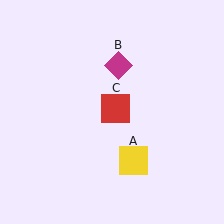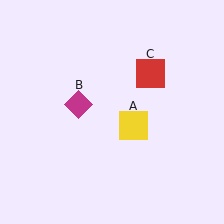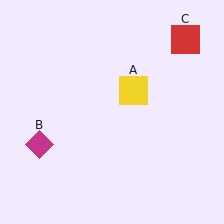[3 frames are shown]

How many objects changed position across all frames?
3 objects changed position: yellow square (object A), magenta diamond (object B), red square (object C).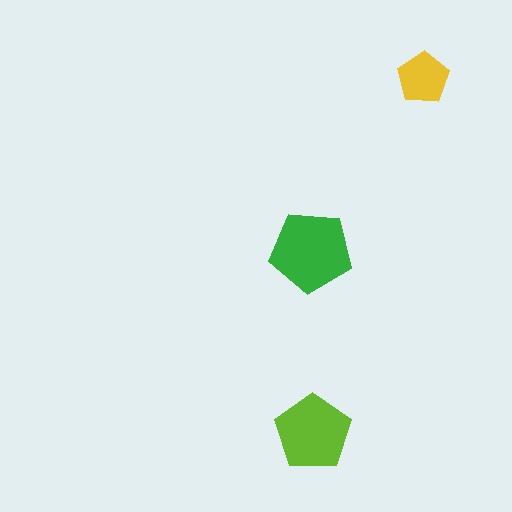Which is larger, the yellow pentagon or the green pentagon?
The green one.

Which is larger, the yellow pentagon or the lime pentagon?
The lime one.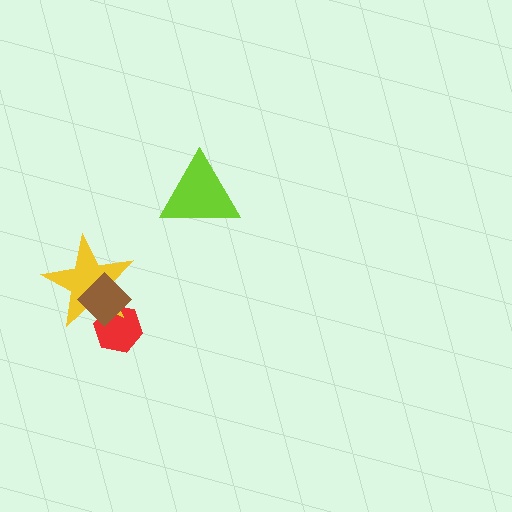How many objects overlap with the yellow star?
2 objects overlap with the yellow star.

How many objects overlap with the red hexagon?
2 objects overlap with the red hexagon.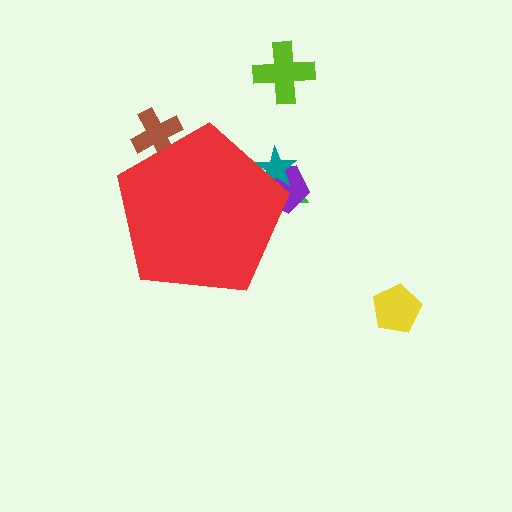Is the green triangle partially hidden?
Yes, the green triangle is partially hidden behind the red pentagon.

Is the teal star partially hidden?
Yes, the teal star is partially hidden behind the red pentagon.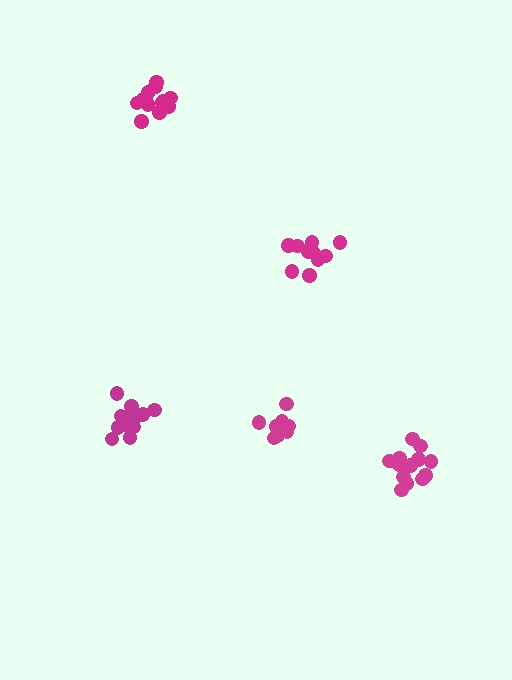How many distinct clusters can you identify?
There are 5 distinct clusters.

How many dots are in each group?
Group 1: 11 dots, Group 2: 14 dots, Group 3: 16 dots, Group 4: 10 dots, Group 5: 15 dots (66 total).